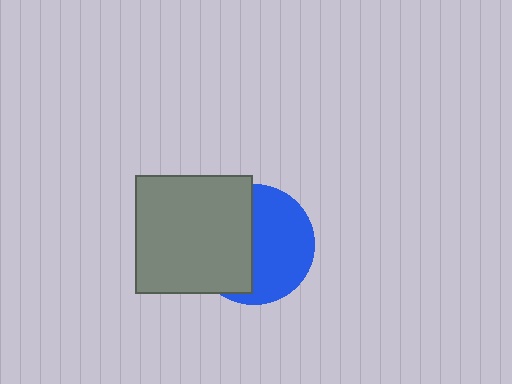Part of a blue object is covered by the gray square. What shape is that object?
It is a circle.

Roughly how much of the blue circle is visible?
About half of it is visible (roughly 53%).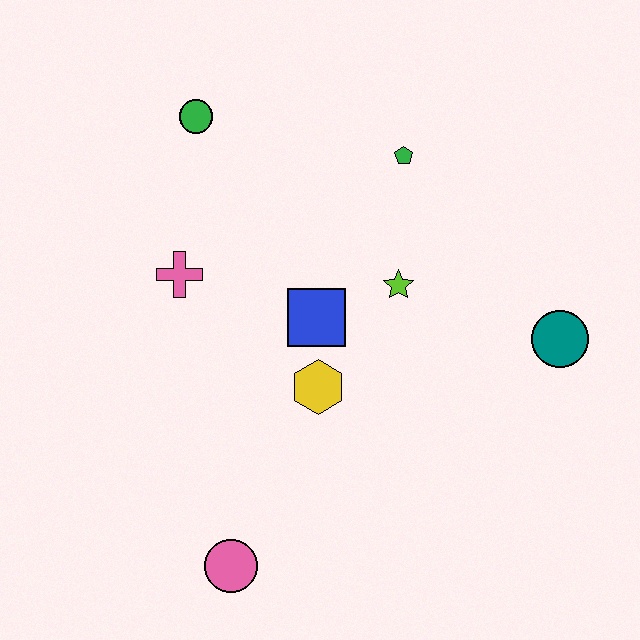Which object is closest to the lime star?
The blue square is closest to the lime star.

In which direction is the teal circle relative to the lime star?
The teal circle is to the right of the lime star.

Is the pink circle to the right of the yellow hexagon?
No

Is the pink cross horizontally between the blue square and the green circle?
No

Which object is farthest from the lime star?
The pink circle is farthest from the lime star.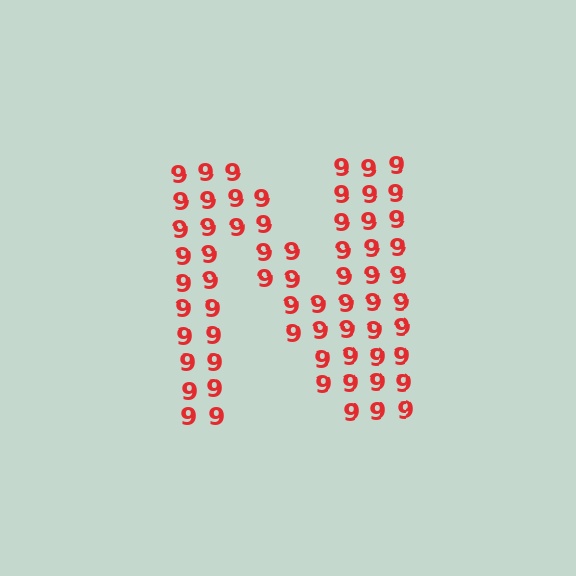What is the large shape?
The large shape is the letter N.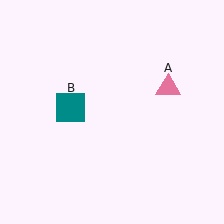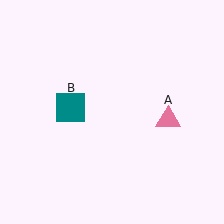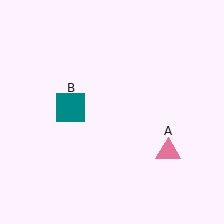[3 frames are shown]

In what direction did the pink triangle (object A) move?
The pink triangle (object A) moved down.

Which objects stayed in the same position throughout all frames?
Teal square (object B) remained stationary.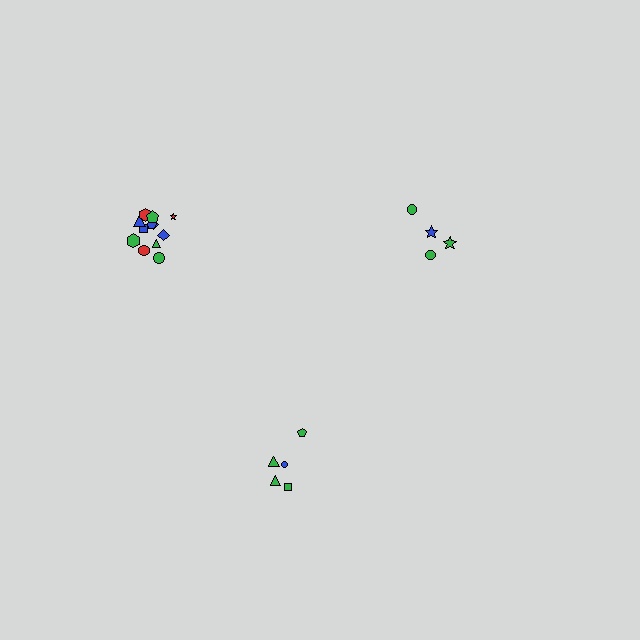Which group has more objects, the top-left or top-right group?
The top-left group.